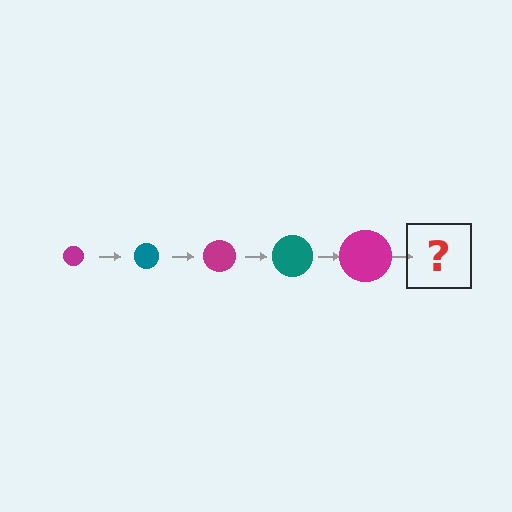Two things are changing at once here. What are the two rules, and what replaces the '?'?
The two rules are that the circle grows larger each step and the color cycles through magenta and teal. The '?' should be a teal circle, larger than the previous one.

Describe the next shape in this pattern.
It should be a teal circle, larger than the previous one.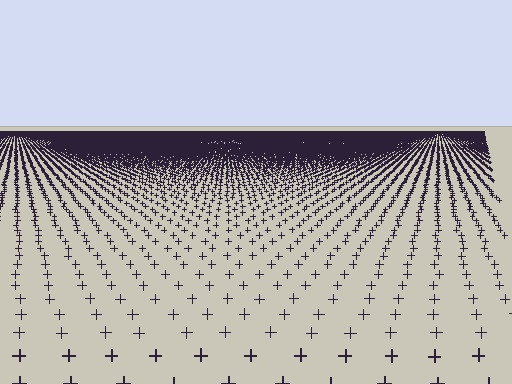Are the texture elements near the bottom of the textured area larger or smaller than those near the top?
Larger. Near the bottom, elements are closer to the viewer and appear at a bigger on-screen size.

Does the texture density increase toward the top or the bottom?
Density increases toward the top.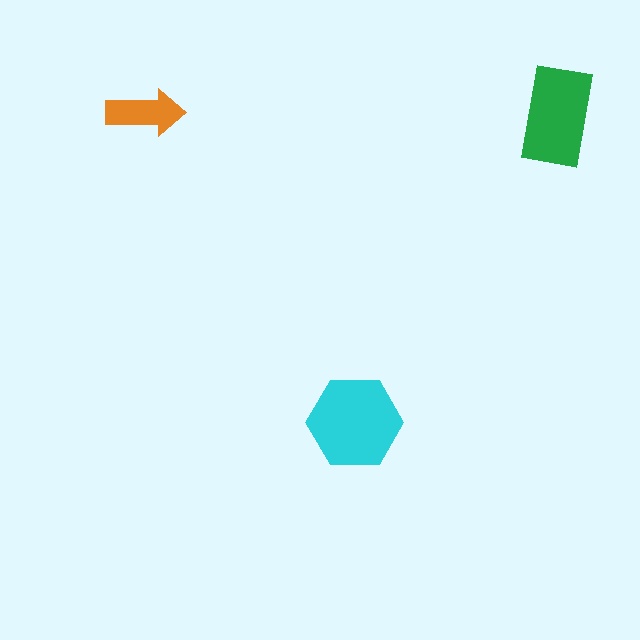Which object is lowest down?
The cyan hexagon is bottommost.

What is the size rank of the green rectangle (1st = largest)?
2nd.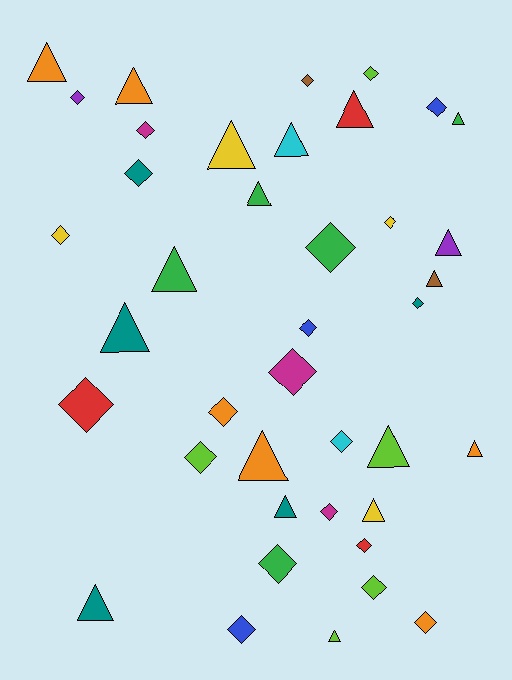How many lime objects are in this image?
There are 5 lime objects.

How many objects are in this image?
There are 40 objects.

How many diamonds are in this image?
There are 22 diamonds.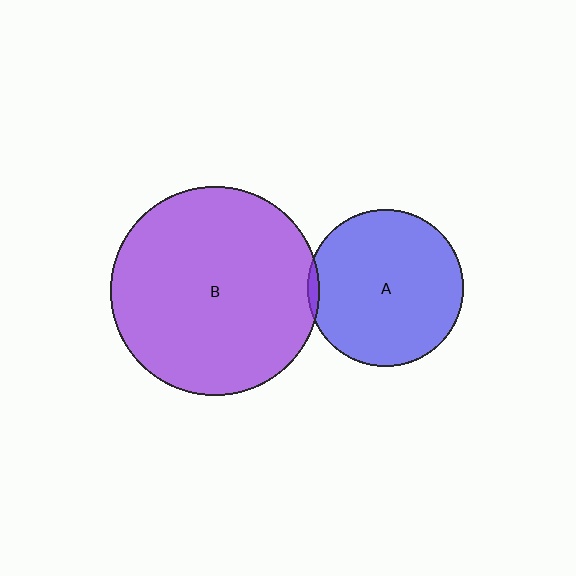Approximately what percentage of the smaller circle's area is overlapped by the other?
Approximately 5%.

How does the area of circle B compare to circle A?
Approximately 1.8 times.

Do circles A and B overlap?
Yes.